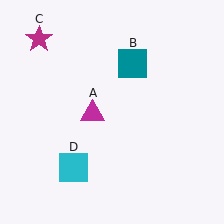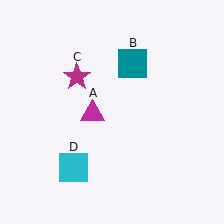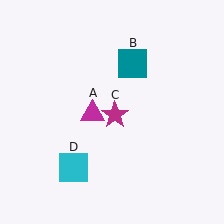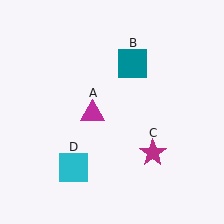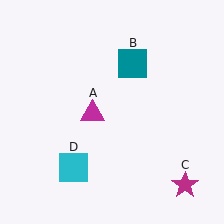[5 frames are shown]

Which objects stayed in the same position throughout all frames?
Magenta triangle (object A) and teal square (object B) and cyan square (object D) remained stationary.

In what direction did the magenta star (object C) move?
The magenta star (object C) moved down and to the right.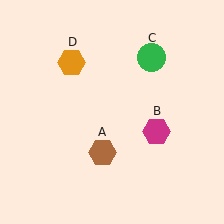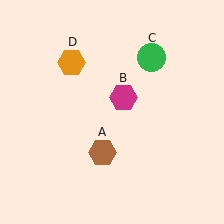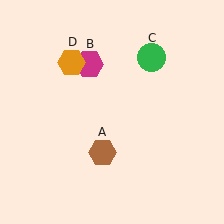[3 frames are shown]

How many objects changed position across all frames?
1 object changed position: magenta hexagon (object B).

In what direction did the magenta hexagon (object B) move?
The magenta hexagon (object B) moved up and to the left.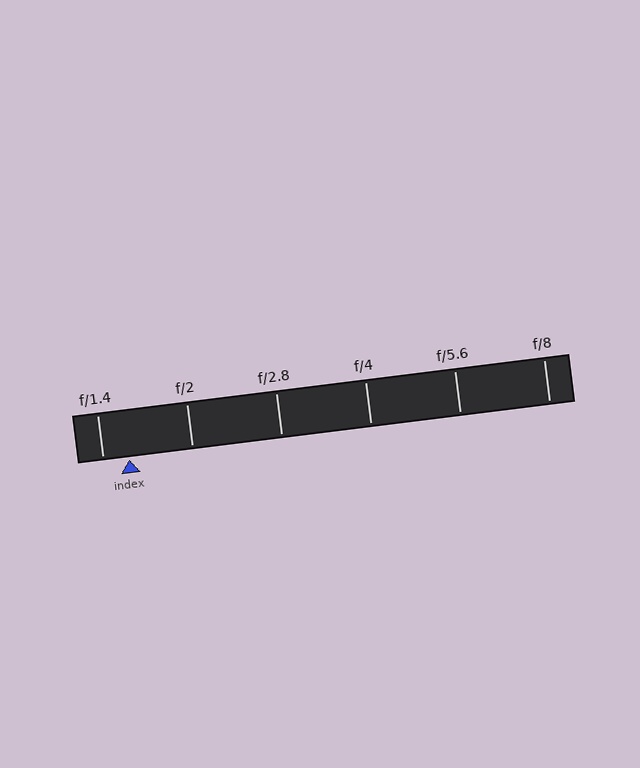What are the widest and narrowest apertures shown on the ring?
The widest aperture shown is f/1.4 and the narrowest is f/8.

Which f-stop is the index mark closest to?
The index mark is closest to f/1.4.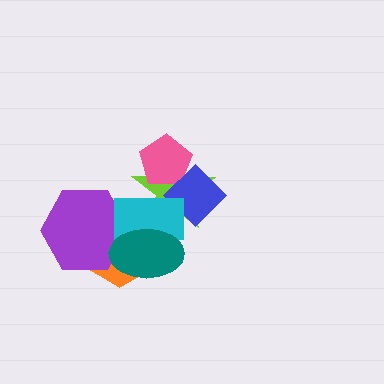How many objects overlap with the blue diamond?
3 objects overlap with the blue diamond.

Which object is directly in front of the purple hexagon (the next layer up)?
The cyan rectangle is directly in front of the purple hexagon.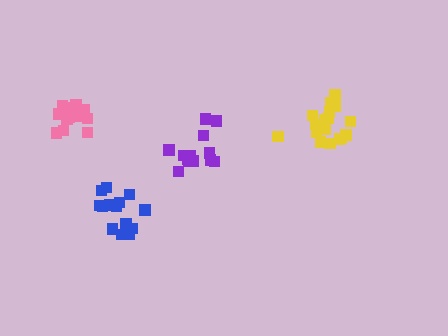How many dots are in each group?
Group 1: 15 dots, Group 2: 17 dots, Group 3: 15 dots, Group 4: 14 dots (61 total).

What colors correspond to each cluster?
The clusters are colored: blue, yellow, pink, purple.